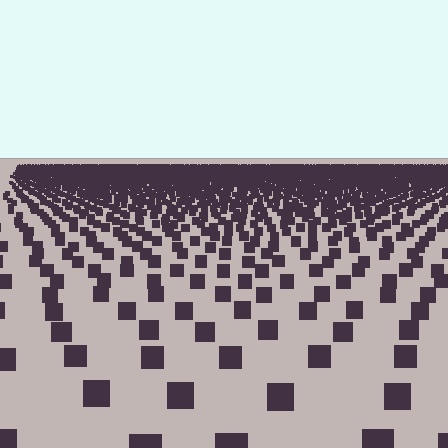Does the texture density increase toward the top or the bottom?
Density increases toward the top.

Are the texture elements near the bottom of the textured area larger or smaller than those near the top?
Larger. Near the bottom, elements are closer to the viewer and appear at a bigger on-screen size.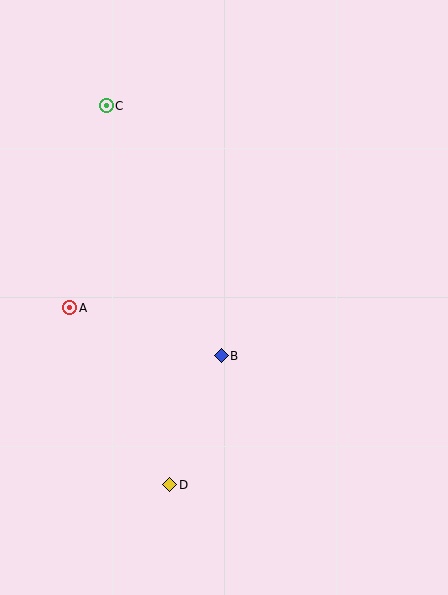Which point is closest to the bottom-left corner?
Point D is closest to the bottom-left corner.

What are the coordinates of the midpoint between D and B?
The midpoint between D and B is at (195, 420).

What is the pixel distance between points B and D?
The distance between B and D is 139 pixels.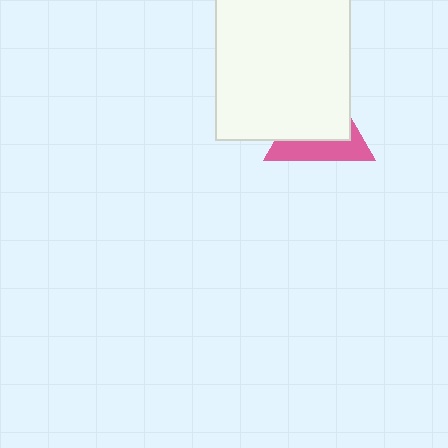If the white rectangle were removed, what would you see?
You would see the complete pink triangle.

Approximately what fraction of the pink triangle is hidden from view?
Roughly 61% of the pink triangle is hidden behind the white rectangle.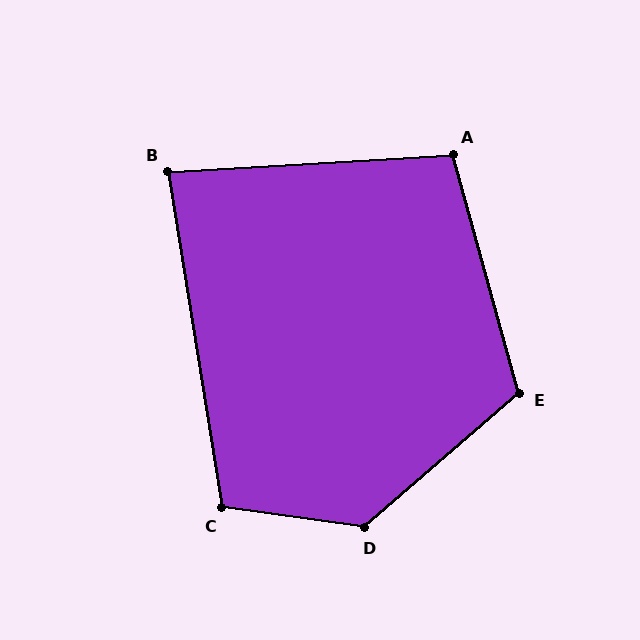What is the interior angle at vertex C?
Approximately 107 degrees (obtuse).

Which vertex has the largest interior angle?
D, at approximately 131 degrees.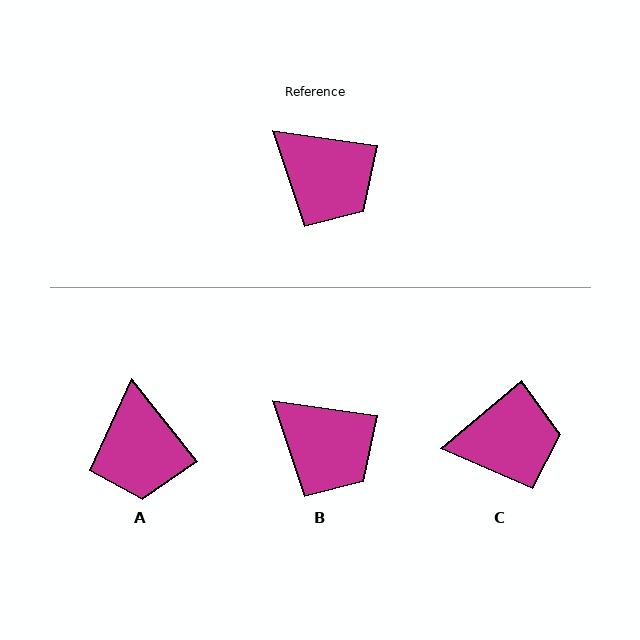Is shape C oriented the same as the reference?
No, it is off by about 48 degrees.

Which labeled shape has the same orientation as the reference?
B.